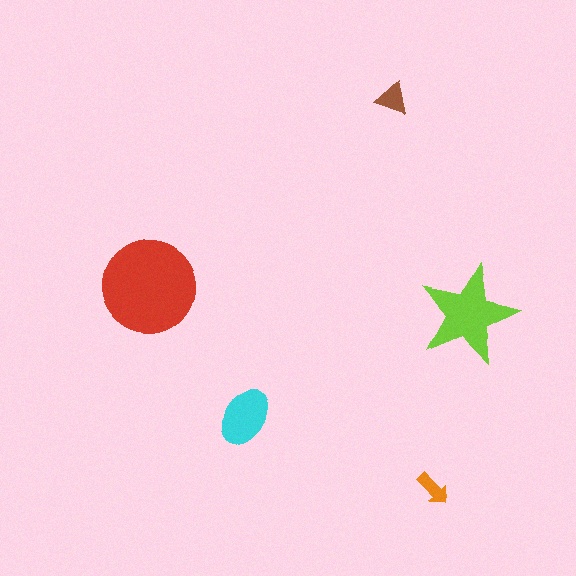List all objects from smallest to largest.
The orange arrow, the brown triangle, the cyan ellipse, the lime star, the red circle.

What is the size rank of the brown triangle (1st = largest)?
4th.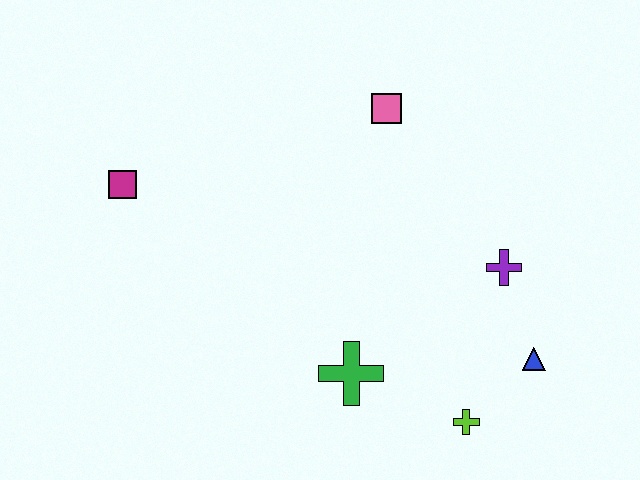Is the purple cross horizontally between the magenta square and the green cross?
No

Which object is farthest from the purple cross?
The magenta square is farthest from the purple cross.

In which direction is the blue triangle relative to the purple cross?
The blue triangle is below the purple cross.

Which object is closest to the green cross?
The lime cross is closest to the green cross.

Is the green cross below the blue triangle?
Yes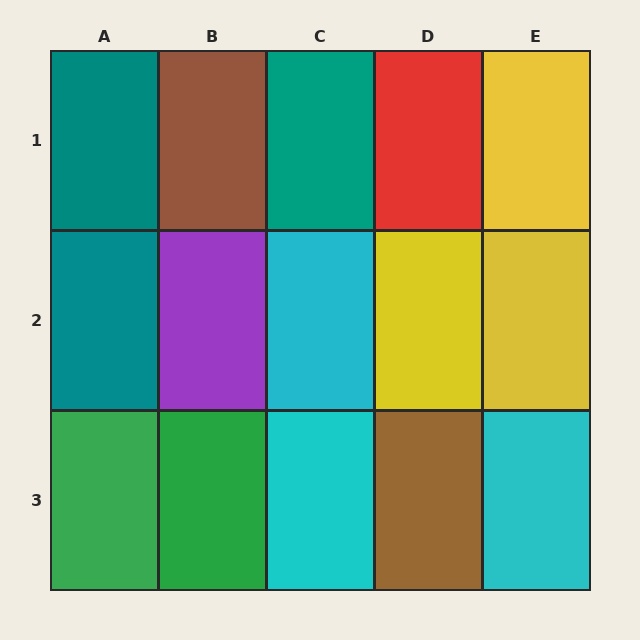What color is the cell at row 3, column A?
Green.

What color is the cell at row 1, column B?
Brown.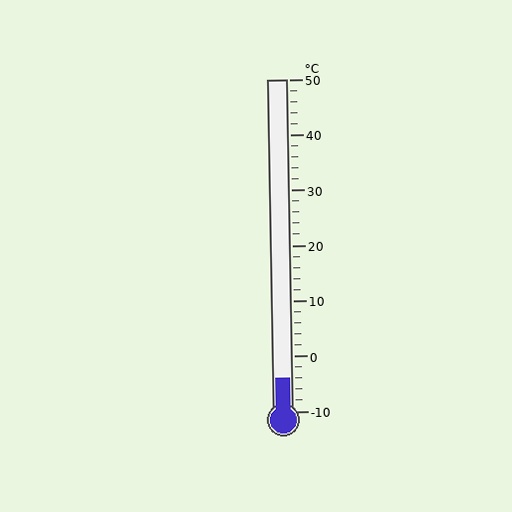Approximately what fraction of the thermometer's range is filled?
The thermometer is filled to approximately 10% of its range.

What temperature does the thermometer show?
The thermometer shows approximately -4°C.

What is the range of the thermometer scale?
The thermometer scale ranges from -10°C to 50°C.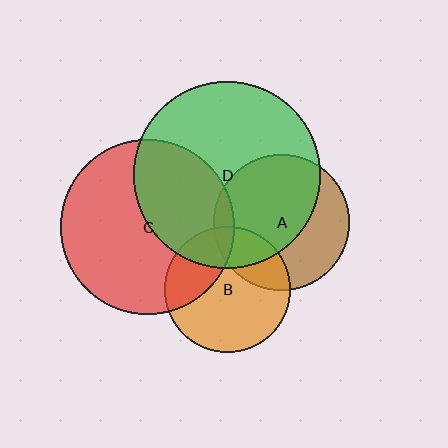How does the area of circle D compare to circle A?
Approximately 1.9 times.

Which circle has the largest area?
Circle D (green).